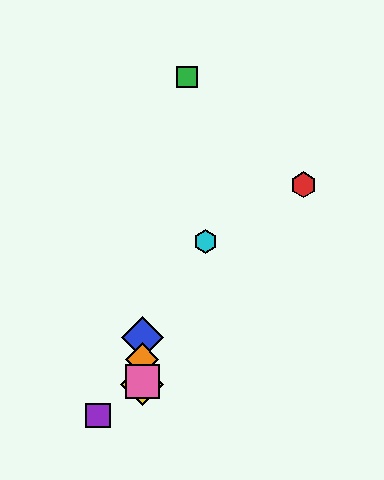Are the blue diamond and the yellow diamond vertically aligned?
Yes, both are at x≈142.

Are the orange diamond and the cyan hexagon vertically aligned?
No, the orange diamond is at x≈142 and the cyan hexagon is at x≈206.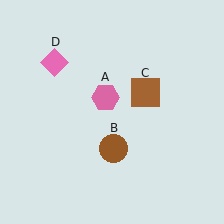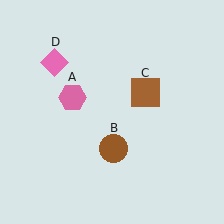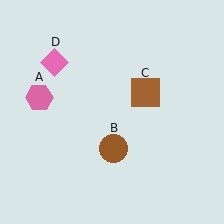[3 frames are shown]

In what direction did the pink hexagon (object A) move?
The pink hexagon (object A) moved left.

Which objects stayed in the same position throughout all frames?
Brown circle (object B) and brown square (object C) and pink diamond (object D) remained stationary.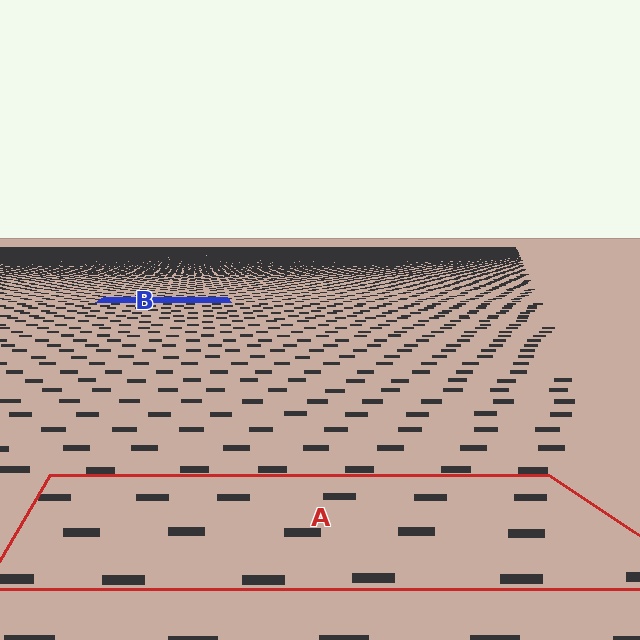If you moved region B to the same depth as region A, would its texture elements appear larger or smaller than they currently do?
They would appear larger. At a closer depth, the same texture elements are projected at a bigger on-screen size.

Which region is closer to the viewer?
Region A is closer. The texture elements there are larger and more spread out.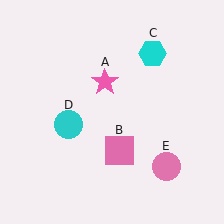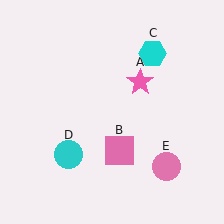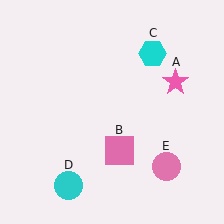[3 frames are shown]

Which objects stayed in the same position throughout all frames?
Pink square (object B) and cyan hexagon (object C) and pink circle (object E) remained stationary.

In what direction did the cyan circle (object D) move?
The cyan circle (object D) moved down.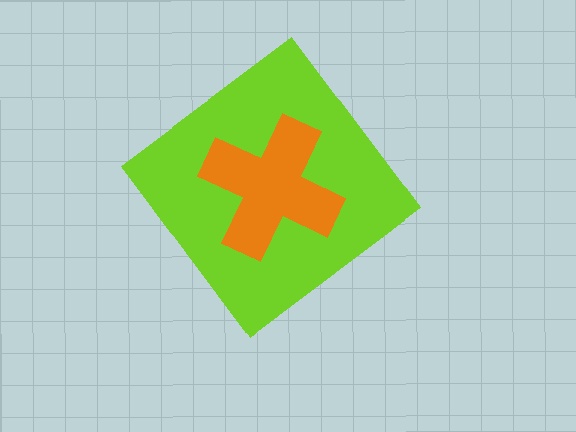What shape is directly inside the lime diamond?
The orange cross.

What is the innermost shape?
The orange cross.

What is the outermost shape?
The lime diamond.